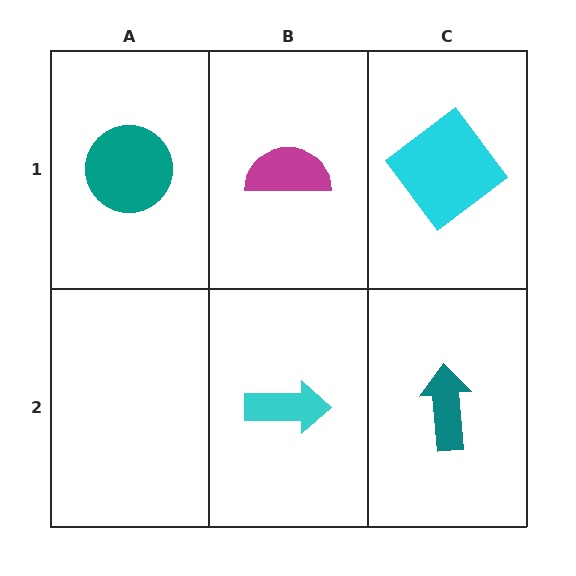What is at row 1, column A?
A teal circle.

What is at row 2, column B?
A cyan arrow.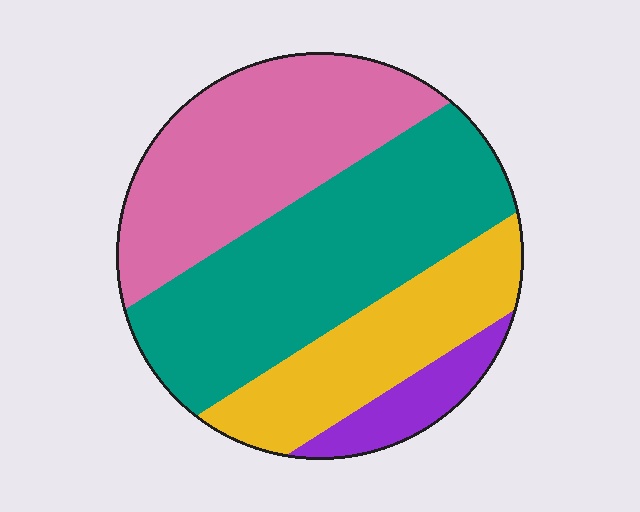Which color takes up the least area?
Purple, at roughly 10%.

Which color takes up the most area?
Teal, at roughly 40%.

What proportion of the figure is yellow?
Yellow covers around 20% of the figure.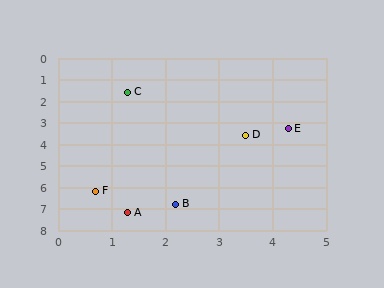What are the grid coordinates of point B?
Point B is at approximately (2.2, 6.8).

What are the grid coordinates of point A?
Point A is at approximately (1.3, 7.2).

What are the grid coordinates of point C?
Point C is at approximately (1.3, 1.6).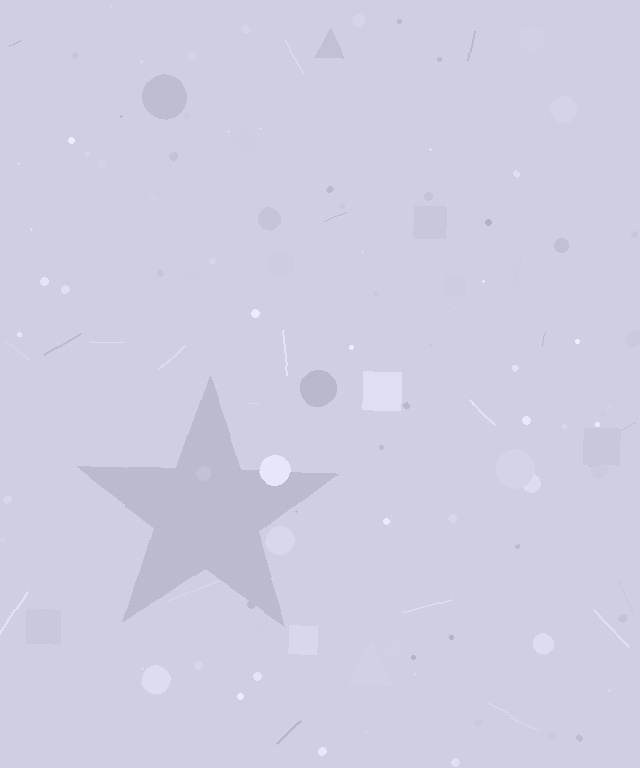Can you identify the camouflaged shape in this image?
The camouflaged shape is a star.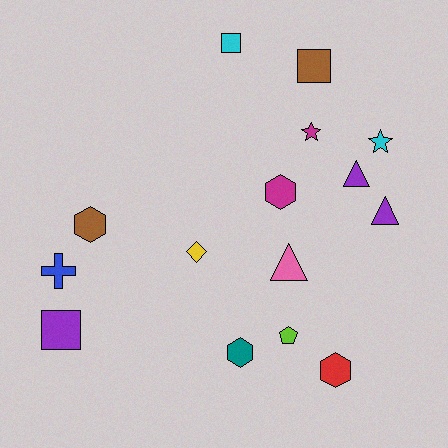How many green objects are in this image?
There are no green objects.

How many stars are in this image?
There are 2 stars.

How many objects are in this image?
There are 15 objects.